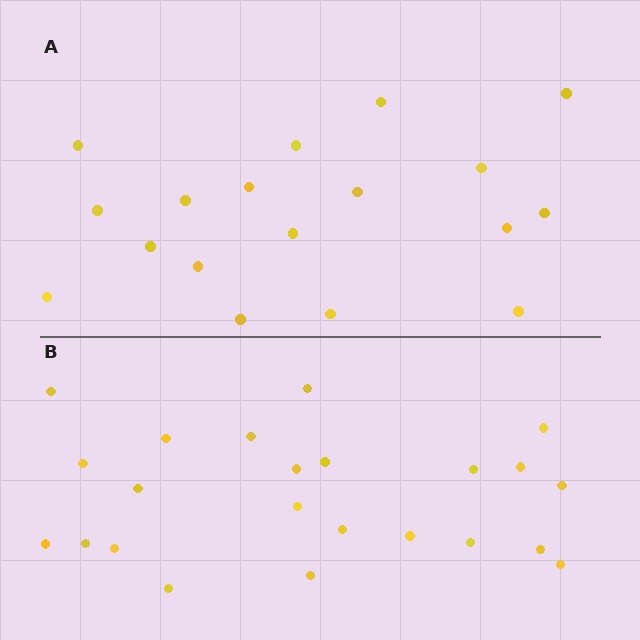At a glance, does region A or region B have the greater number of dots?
Region B (the bottom region) has more dots.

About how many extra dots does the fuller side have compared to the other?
Region B has about 5 more dots than region A.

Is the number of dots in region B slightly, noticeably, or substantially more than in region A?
Region B has noticeably more, but not dramatically so. The ratio is roughly 1.3 to 1.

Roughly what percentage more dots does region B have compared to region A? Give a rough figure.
About 30% more.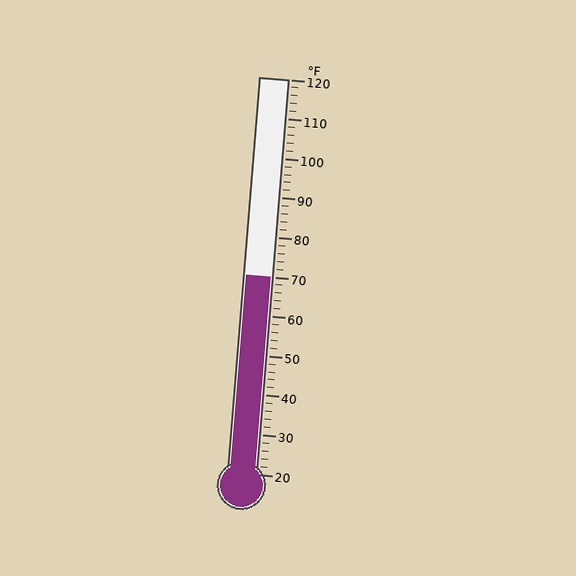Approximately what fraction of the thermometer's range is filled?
The thermometer is filled to approximately 50% of its range.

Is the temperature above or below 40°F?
The temperature is above 40°F.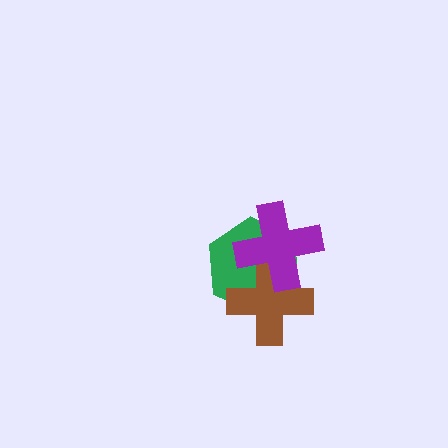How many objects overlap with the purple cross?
2 objects overlap with the purple cross.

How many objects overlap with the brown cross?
2 objects overlap with the brown cross.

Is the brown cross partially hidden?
Yes, it is partially covered by another shape.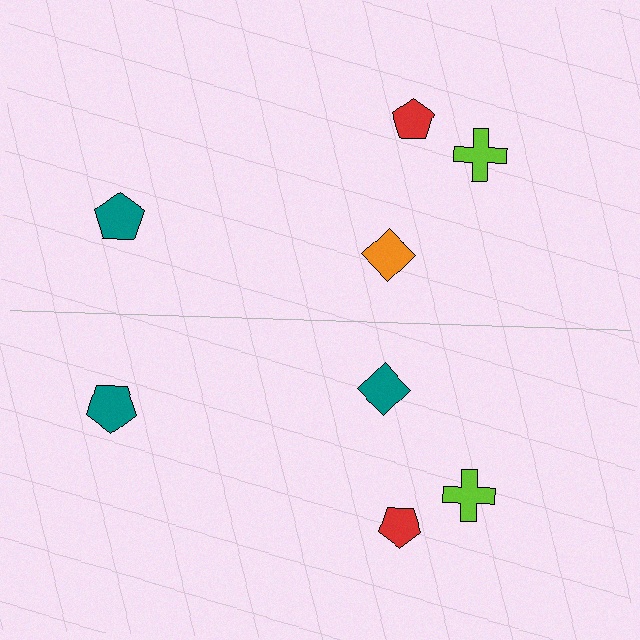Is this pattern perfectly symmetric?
No, the pattern is not perfectly symmetric. The teal diamond on the bottom side breaks the symmetry — its mirror counterpart is orange.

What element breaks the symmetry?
The teal diamond on the bottom side breaks the symmetry — its mirror counterpart is orange.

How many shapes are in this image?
There are 8 shapes in this image.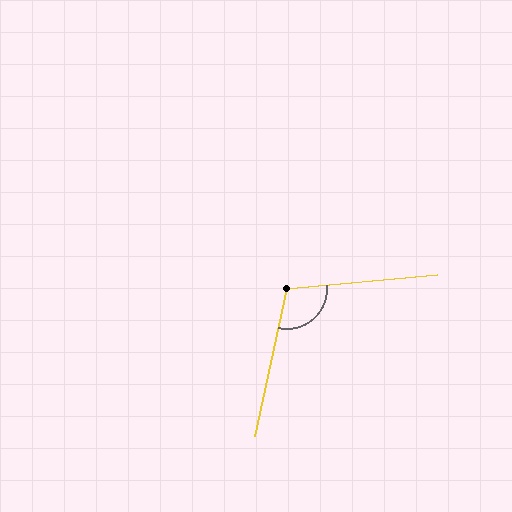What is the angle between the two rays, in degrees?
Approximately 108 degrees.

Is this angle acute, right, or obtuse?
It is obtuse.